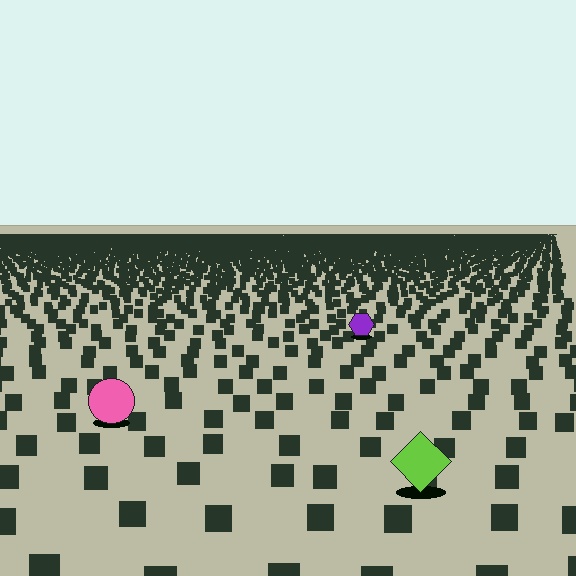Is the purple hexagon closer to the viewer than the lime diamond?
No. The lime diamond is closer — you can tell from the texture gradient: the ground texture is coarser near it.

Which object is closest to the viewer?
The lime diamond is closest. The texture marks near it are larger and more spread out.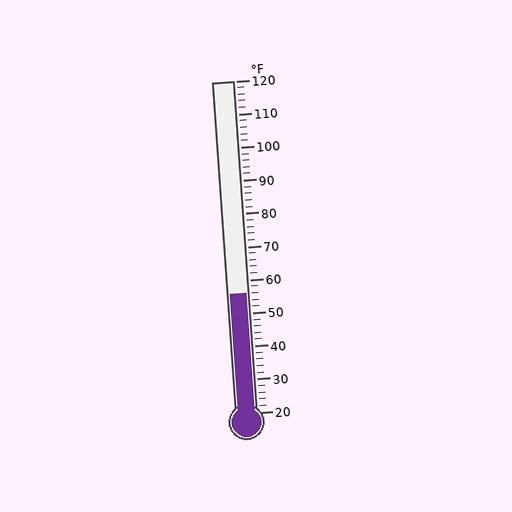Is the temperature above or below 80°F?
The temperature is below 80°F.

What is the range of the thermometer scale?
The thermometer scale ranges from 20°F to 120°F.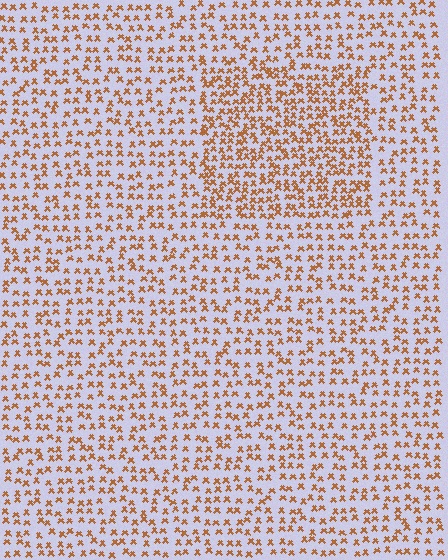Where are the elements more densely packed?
The elements are more densely packed inside the rectangle boundary.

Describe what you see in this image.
The image contains small brown elements arranged at two different densities. A rectangle-shaped region is visible where the elements are more densely packed than the surrounding area.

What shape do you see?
I see a rectangle.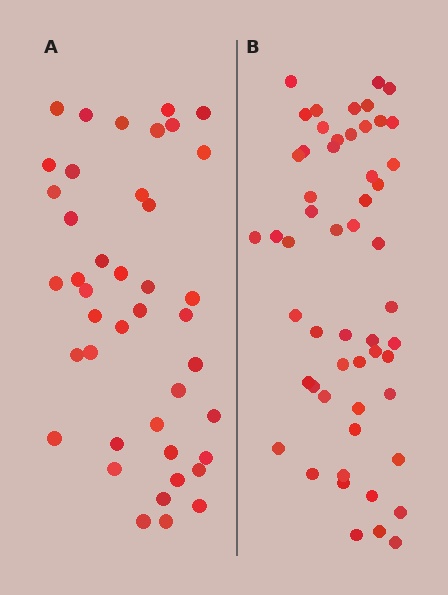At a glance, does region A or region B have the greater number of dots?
Region B (the right region) has more dots.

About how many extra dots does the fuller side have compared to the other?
Region B has roughly 12 or so more dots than region A.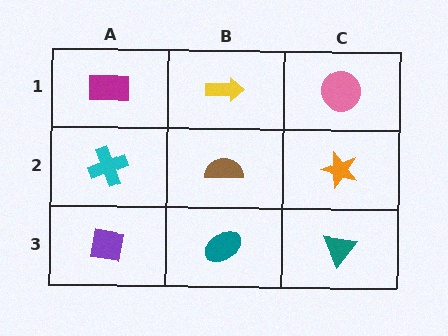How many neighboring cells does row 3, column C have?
2.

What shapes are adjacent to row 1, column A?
A cyan cross (row 2, column A), a yellow arrow (row 1, column B).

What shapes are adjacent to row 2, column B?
A yellow arrow (row 1, column B), a teal ellipse (row 3, column B), a cyan cross (row 2, column A), an orange star (row 2, column C).